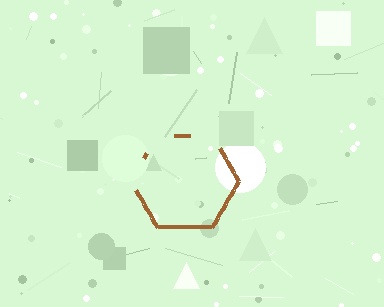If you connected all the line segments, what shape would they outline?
They would outline a hexagon.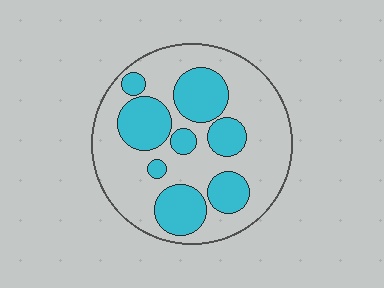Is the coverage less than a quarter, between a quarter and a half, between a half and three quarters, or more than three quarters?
Between a quarter and a half.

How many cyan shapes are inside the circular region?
8.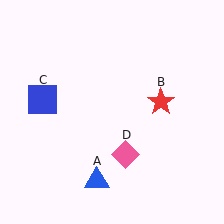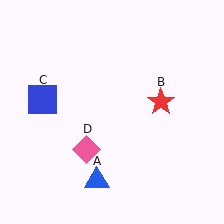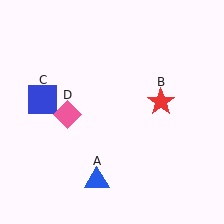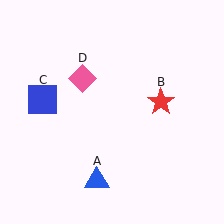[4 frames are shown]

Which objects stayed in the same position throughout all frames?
Blue triangle (object A) and red star (object B) and blue square (object C) remained stationary.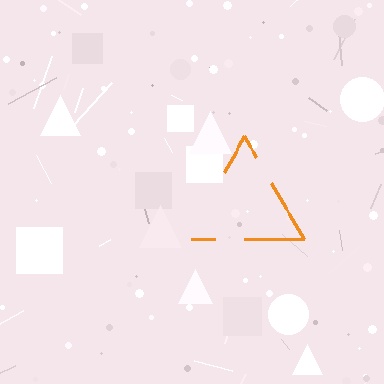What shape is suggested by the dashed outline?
The dashed outline suggests a triangle.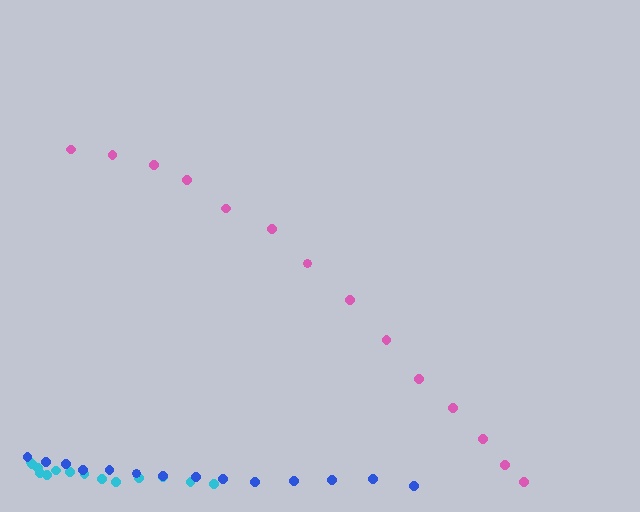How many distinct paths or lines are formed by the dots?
There are 3 distinct paths.